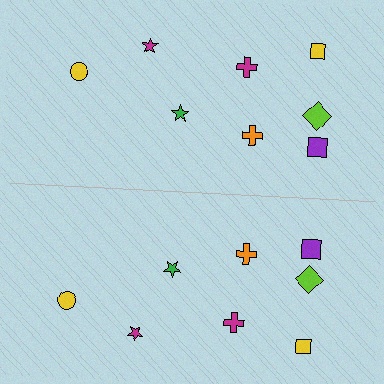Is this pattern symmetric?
Yes, this pattern has bilateral (reflection) symmetry.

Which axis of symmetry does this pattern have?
The pattern has a horizontal axis of symmetry running through the center of the image.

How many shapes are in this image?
There are 16 shapes in this image.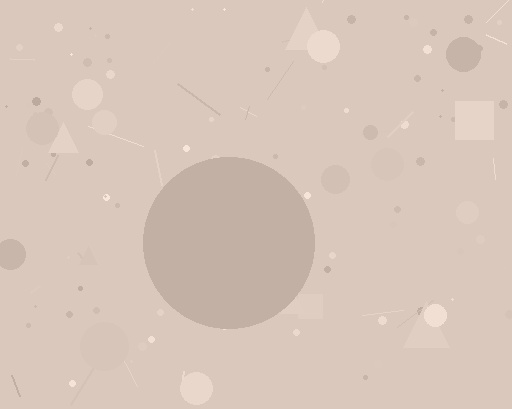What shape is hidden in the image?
A circle is hidden in the image.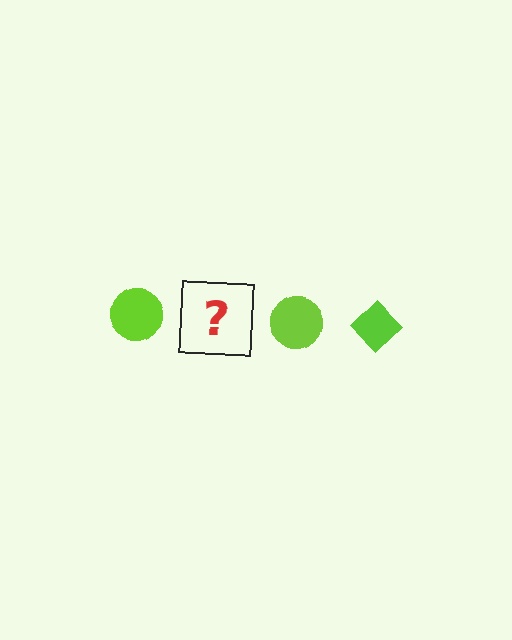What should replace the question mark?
The question mark should be replaced with a lime diamond.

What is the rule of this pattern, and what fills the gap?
The rule is that the pattern cycles through circle, diamond shapes in lime. The gap should be filled with a lime diamond.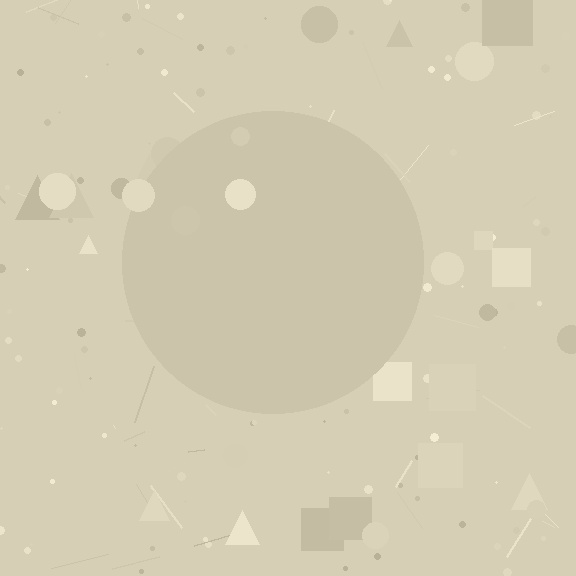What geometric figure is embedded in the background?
A circle is embedded in the background.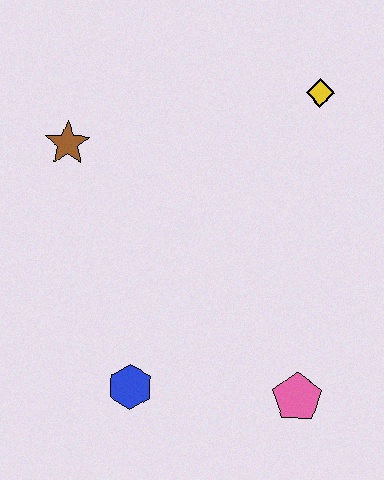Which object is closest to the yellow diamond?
The brown star is closest to the yellow diamond.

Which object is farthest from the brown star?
The pink pentagon is farthest from the brown star.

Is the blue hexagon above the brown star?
No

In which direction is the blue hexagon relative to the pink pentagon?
The blue hexagon is to the left of the pink pentagon.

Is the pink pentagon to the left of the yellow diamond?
Yes